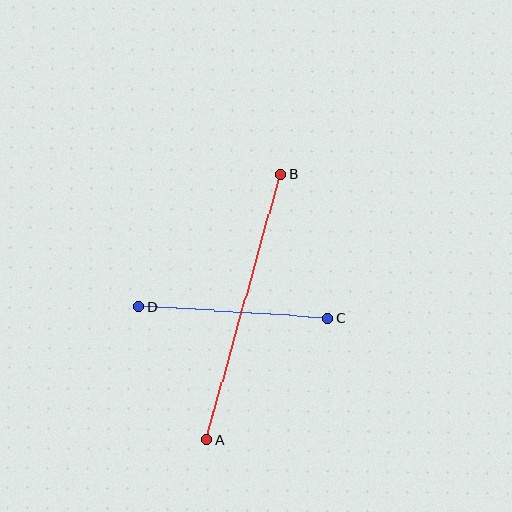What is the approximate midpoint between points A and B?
The midpoint is at approximately (244, 307) pixels.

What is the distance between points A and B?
The distance is approximately 275 pixels.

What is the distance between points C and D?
The distance is approximately 190 pixels.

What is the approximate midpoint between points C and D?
The midpoint is at approximately (234, 312) pixels.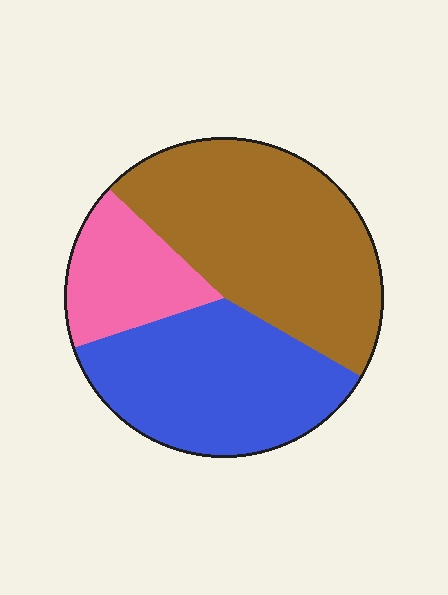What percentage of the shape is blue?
Blue covers around 35% of the shape.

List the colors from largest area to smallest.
From largest to smallest: brown, blue, pink.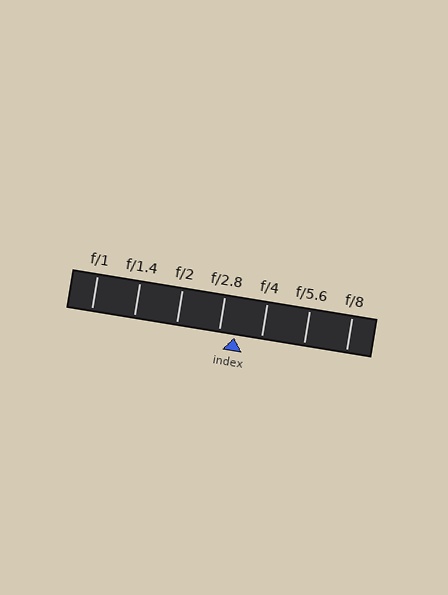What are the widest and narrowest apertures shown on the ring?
The widest aperture shown is f/1 and the narrowest is f/8.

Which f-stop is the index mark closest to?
The index mark is closest to f/2.8.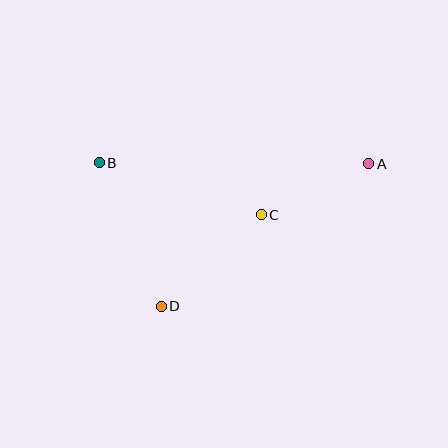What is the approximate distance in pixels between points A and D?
The distance between A and D is approximately 252 pixels.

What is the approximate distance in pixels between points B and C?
The distance between B and C is approximately 170 pixels.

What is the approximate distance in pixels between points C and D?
The distance between C and D is approximately 135 pixels.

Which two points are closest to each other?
Points A and C are closest to each other.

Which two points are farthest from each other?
Points A and B are farthest from each other.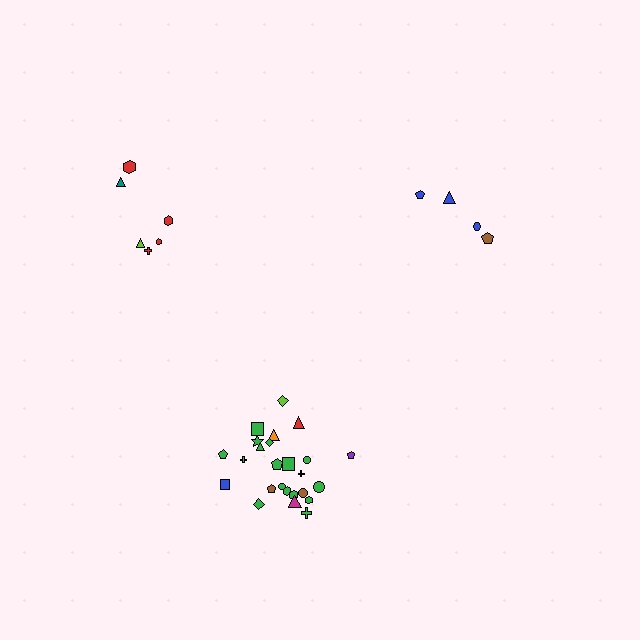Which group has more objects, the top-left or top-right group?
The top-left group.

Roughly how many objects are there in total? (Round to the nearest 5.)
Roughly 35 objects in total.